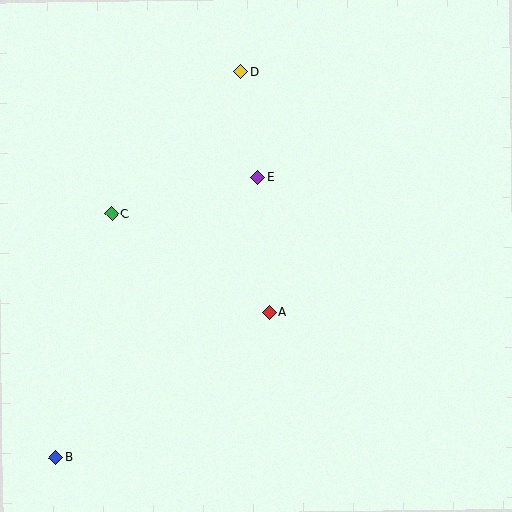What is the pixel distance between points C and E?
The distance between C and E is 151 pixels.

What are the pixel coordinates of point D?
Point D is at (241, 72).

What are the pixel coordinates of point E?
Point E is at (258, 177).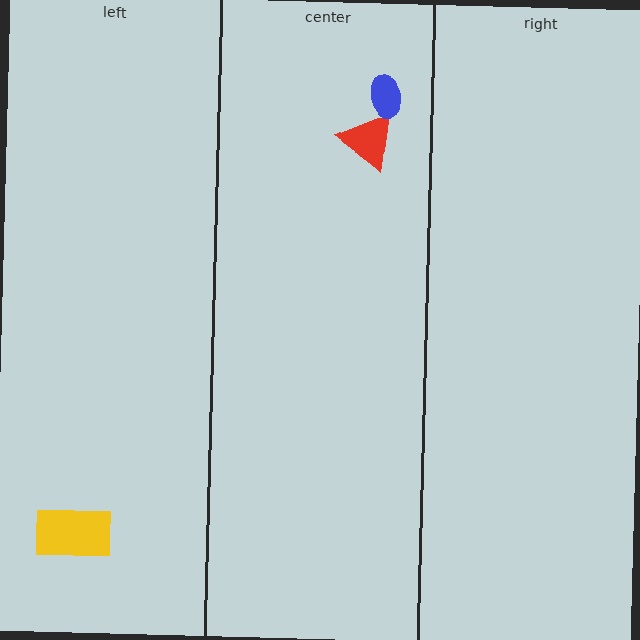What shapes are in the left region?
The yellow rectangle.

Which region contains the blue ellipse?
The center region.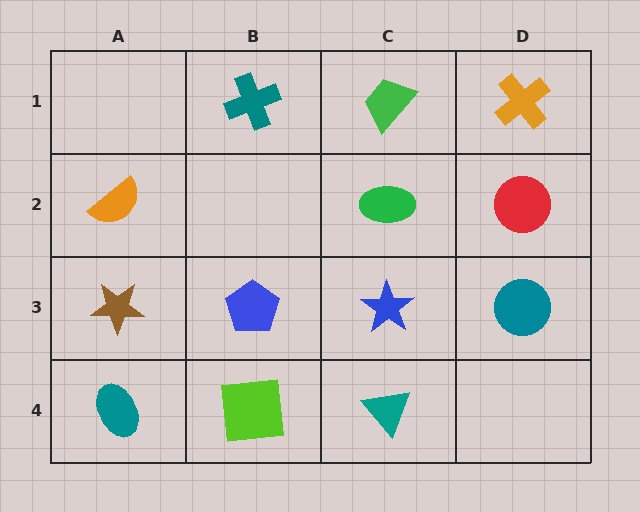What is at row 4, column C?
A teal triangle.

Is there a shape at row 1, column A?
No, that cell is empty.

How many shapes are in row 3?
4 shapes.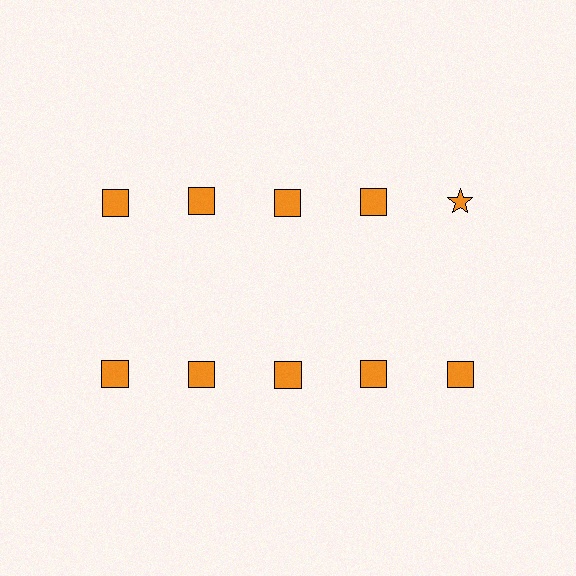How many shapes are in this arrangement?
There are 10 shapes arranged in a grid pattern.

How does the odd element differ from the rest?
It has a different shape: star instead of square.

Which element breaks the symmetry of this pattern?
The orange star in the top row, rightmost column breaks the symmetry. All other shapes are orange squares.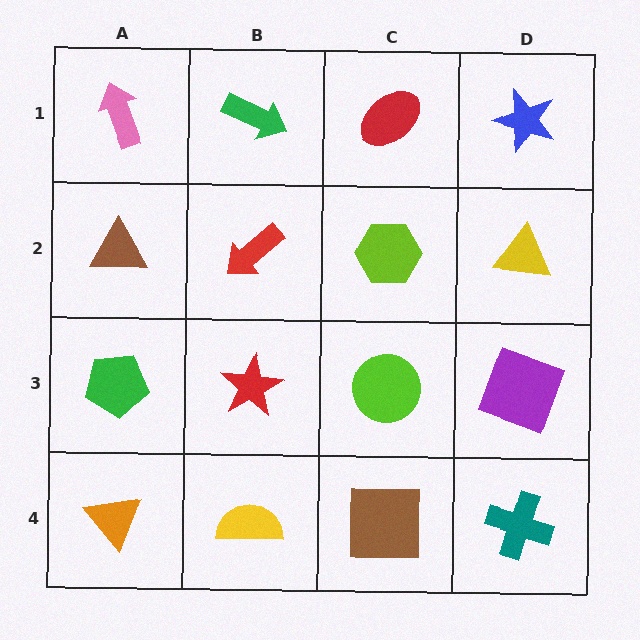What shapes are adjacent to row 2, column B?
A green arrow (row 1, column B), a red star (row 3, column B), a brown triangle (row 2, column A), a lime hexagon (row 2, column C).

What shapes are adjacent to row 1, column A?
A brown triangle (row 2, column A), a green arrow (row 1, column B).